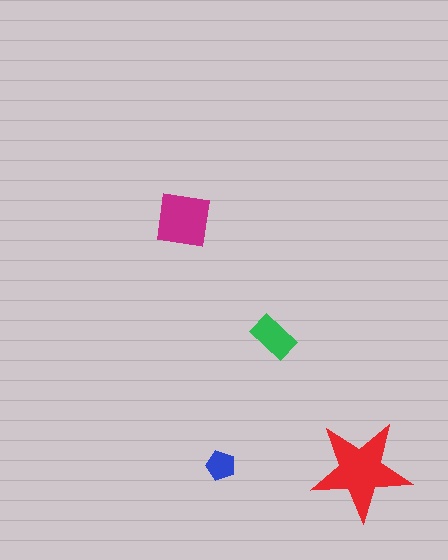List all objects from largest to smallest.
The red star, the magenta square, the green rectangle, the blue pentagon.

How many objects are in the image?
There are 4 objects in the image.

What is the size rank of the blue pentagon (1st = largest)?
4th.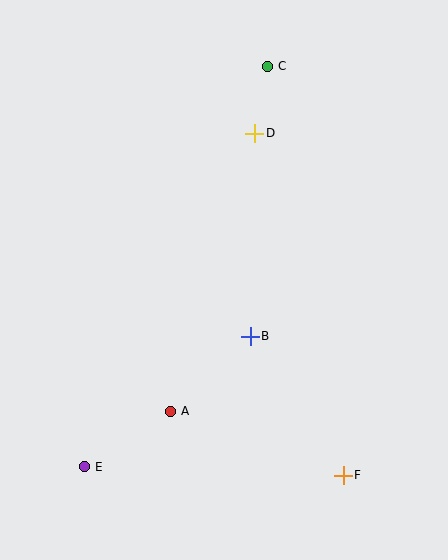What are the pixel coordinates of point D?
Point D is at (255, 133).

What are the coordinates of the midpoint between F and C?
The midpoint between F and C is at (305, 271).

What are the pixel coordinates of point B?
Point B is at (250, 336).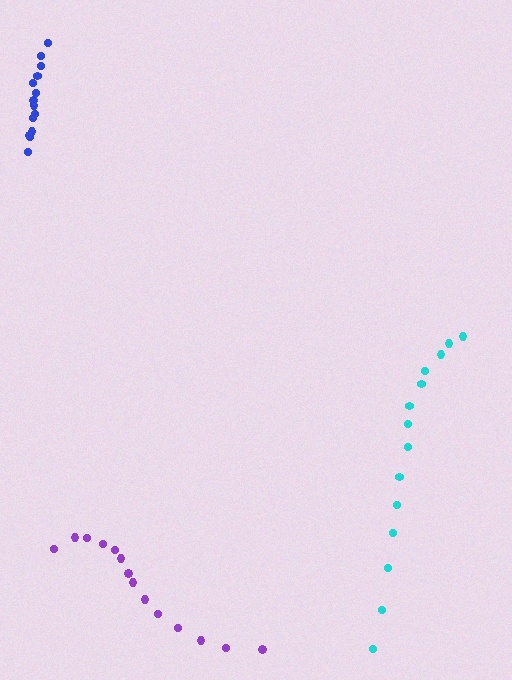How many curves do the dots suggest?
There are 3 distinct paths.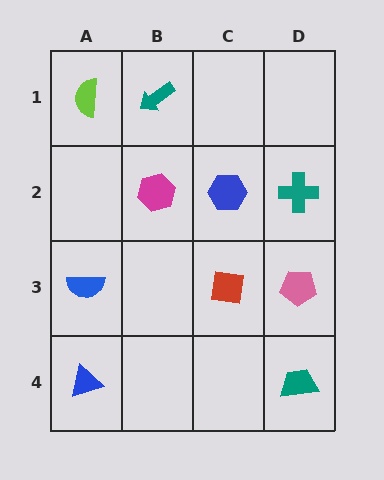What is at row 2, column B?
A magenta hexagon.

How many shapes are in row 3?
3 shapes.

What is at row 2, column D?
A teal cross.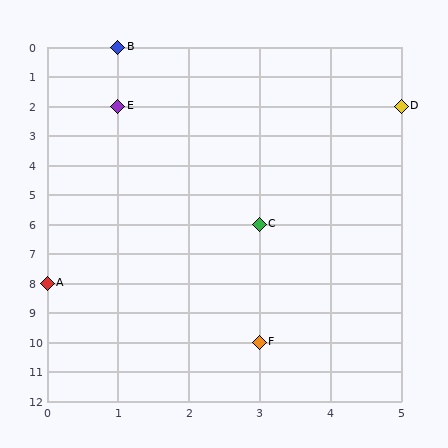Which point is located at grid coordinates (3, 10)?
Point F is at (3, 10).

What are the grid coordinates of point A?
Point A is at grid coordinates (0, 8).